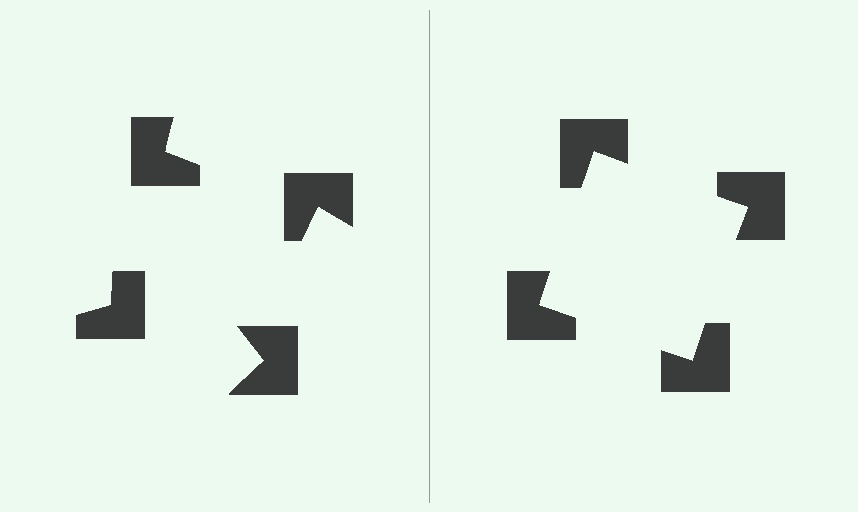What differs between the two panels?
The notched squares are positioned identically on both sides; only the wedge orientations differ. On the right they align to a square; on the left they are misaligned.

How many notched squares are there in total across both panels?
8 — 4 on each side.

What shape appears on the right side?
An illusory square.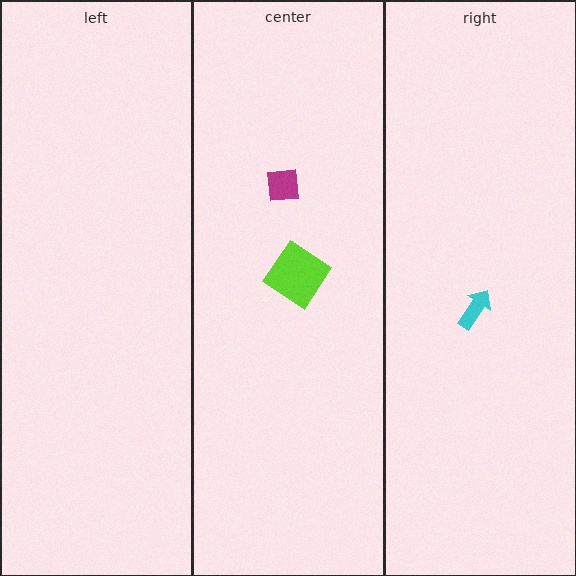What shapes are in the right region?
The cyan arrow.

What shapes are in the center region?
The lime diamond, the magenta square.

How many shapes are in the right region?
1.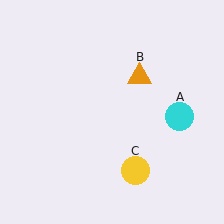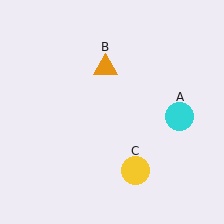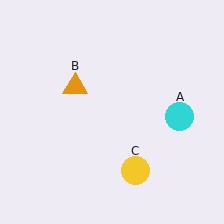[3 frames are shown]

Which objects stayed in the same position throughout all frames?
Cyan circle (object A) and yellow circle (object C) remained stationary.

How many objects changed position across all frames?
1 object changed position: orange triangle (object B).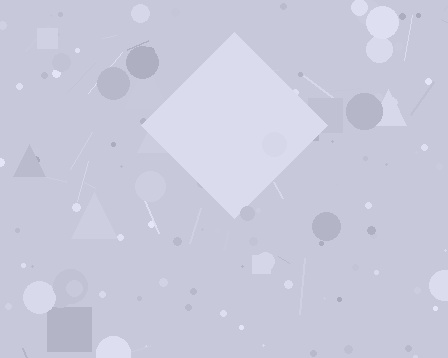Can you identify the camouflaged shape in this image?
The camouflaged shape is a diamond.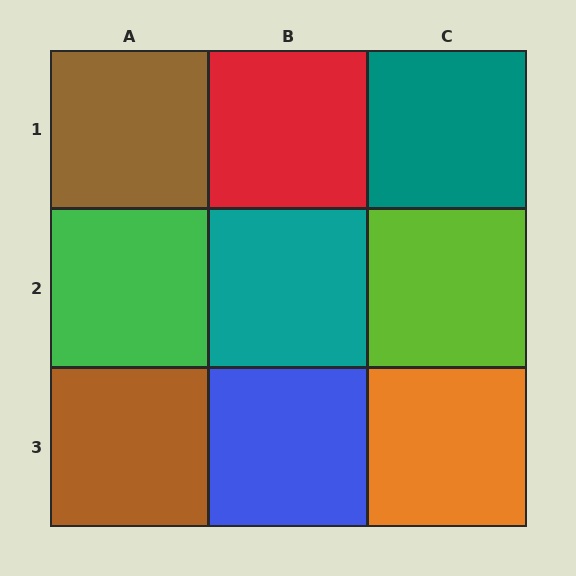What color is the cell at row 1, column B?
Red.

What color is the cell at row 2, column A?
Green.